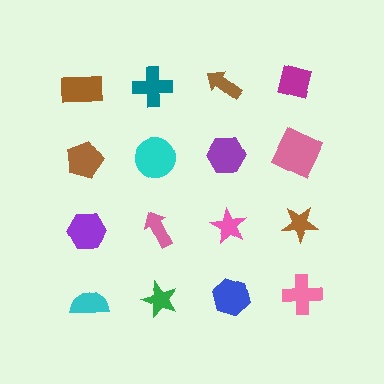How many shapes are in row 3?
4 shapes.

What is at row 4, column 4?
A pink cross.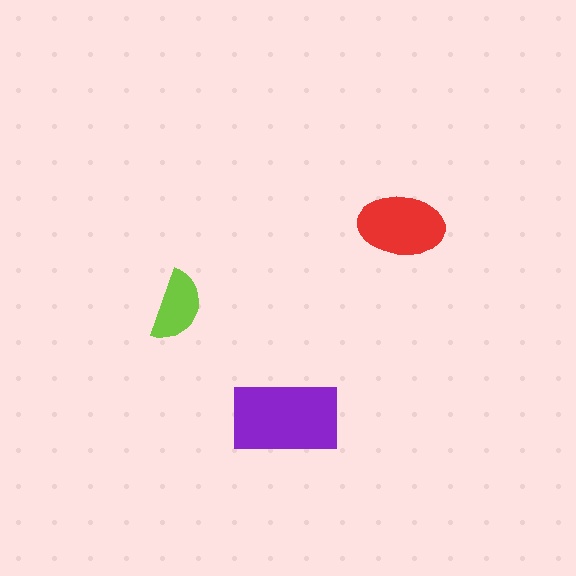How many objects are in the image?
There are 3 objects in the image.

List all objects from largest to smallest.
The purple rectangle, the red ellipse, the lime semicircle.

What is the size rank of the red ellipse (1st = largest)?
2nd.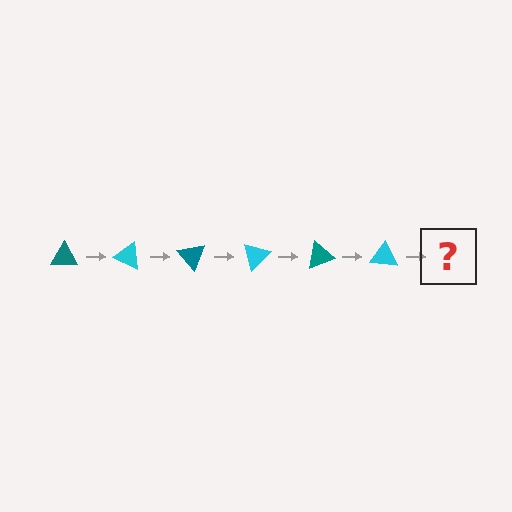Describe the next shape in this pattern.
It should be a teal triangle, rotated 150 degrees from the start.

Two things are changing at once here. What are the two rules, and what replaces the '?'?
The two rules are that it rotates 25 degrees each step and the color cycles through teal and cyan. The '?' should be a teal triangle, rotated 150 degrees from the start.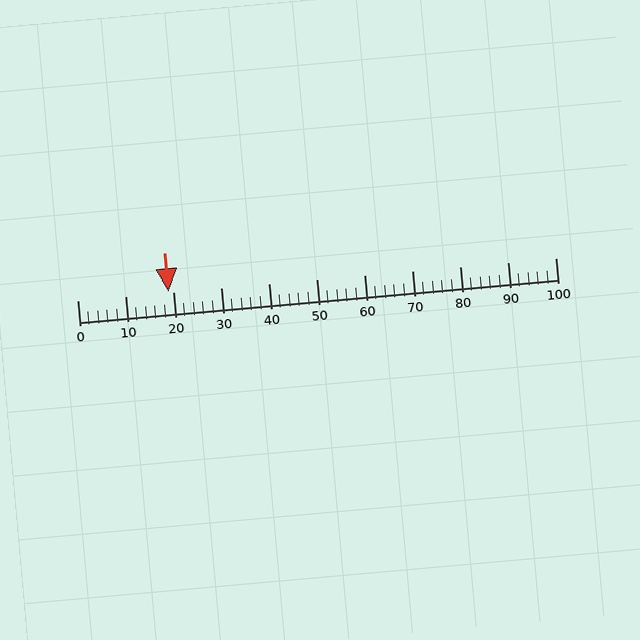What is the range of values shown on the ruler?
The ruler shows values from 0 to 100.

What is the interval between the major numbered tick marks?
The major tick marks are spaced 10 units apart.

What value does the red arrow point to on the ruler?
The red arrow points to approximately 19.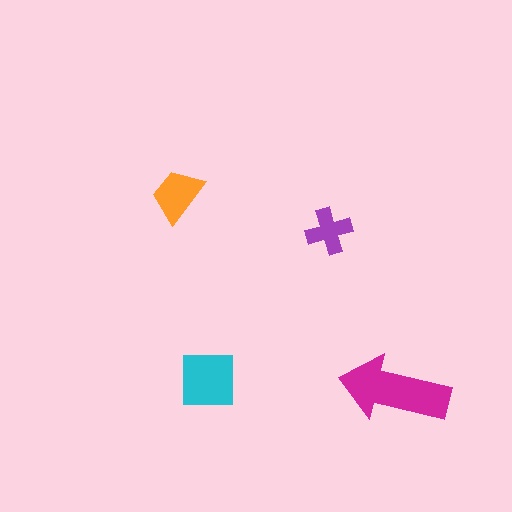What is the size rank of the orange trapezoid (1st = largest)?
3rd.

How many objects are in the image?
There are 4 objects in the image.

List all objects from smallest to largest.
The purple cross, the orange trapezoid, the cyan square, the magenta arrow.